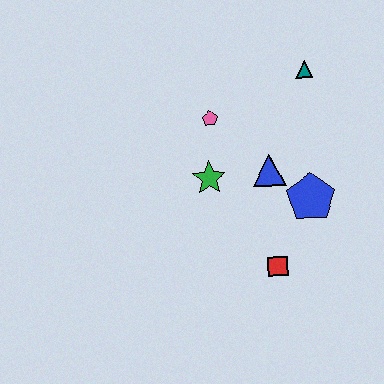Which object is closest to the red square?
The blue pentagon is closest to the red square.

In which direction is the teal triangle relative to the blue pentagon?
The teal triangle is above the blue pentagon.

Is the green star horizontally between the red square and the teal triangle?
No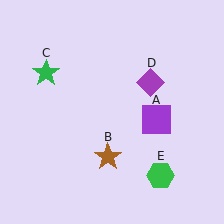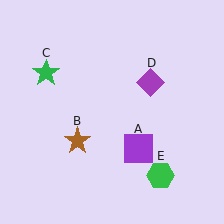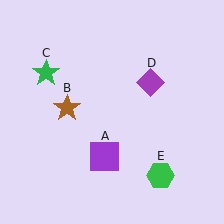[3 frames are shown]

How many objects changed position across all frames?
2 objects changed position: purple square (object A), brown star (object B).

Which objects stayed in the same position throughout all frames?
Green star (object C) and purple diamond (object D) and green hexagon (object E) remained stationary.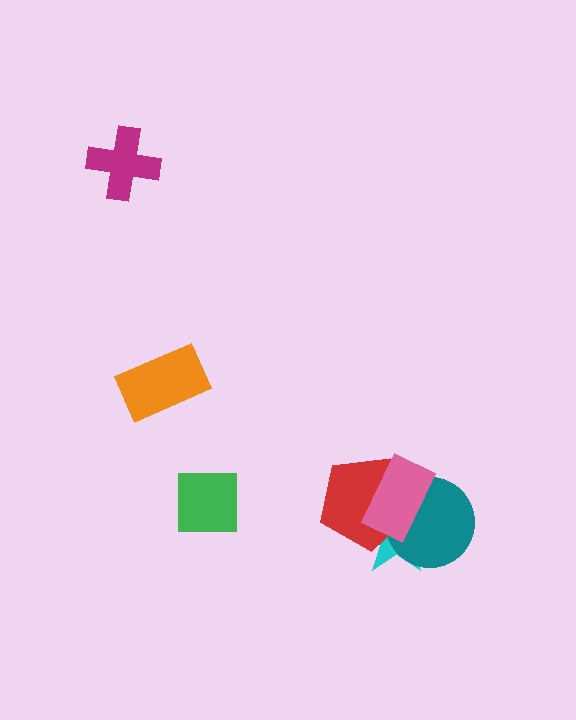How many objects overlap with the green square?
0 objects overlap with the green square.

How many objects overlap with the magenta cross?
0 objects overlap with the magenta cross.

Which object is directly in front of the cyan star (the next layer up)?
The red pentagon is directly in front of the cyan star.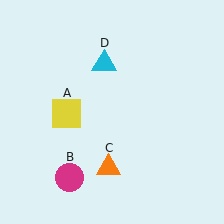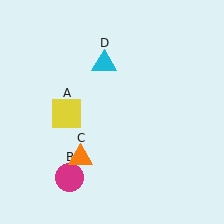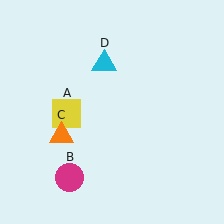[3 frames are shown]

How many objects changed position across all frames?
1 object changed position: orange triangle (object C).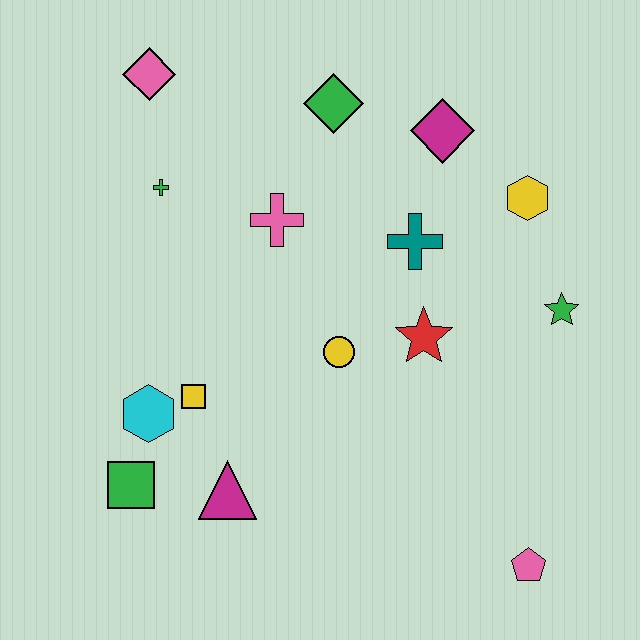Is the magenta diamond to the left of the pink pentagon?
Yes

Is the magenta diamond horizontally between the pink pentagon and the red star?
Yes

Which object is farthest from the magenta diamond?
The green square is farthest from the magenta diamond.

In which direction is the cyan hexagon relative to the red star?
The cyan hexagon is to the left of the red star.